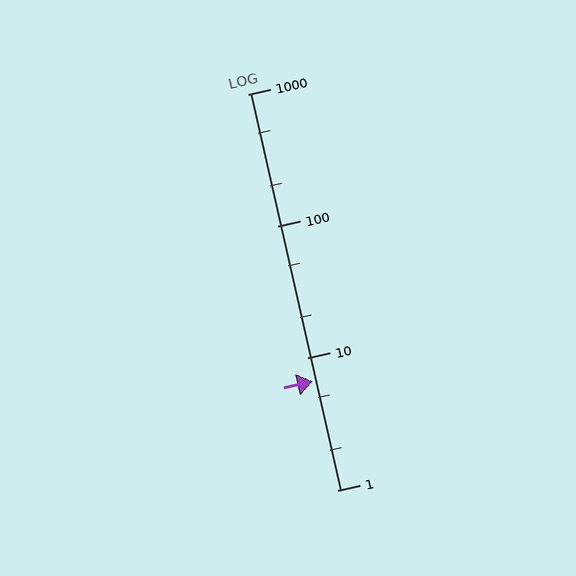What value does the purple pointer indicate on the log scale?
The pointer indicates approximately 6.7.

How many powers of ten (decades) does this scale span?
The scale spans 3 decades, from 1 to 1000.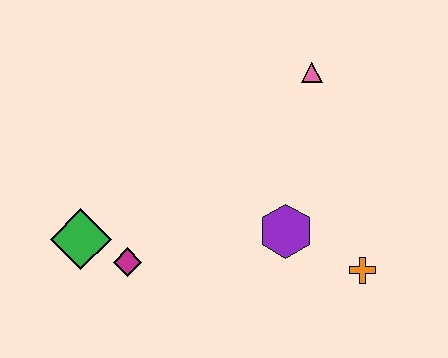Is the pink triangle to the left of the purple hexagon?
No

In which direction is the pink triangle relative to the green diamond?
The pink triangle is to the right of the green diamond.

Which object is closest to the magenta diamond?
The green diamond is closest to the magenta diamond.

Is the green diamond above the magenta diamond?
Yes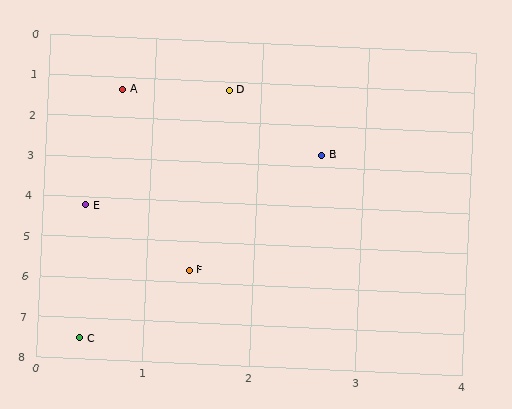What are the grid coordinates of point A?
Point A is at approximately (0.7, 1.3).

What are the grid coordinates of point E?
Point E is at approximately (0.4, 4.2).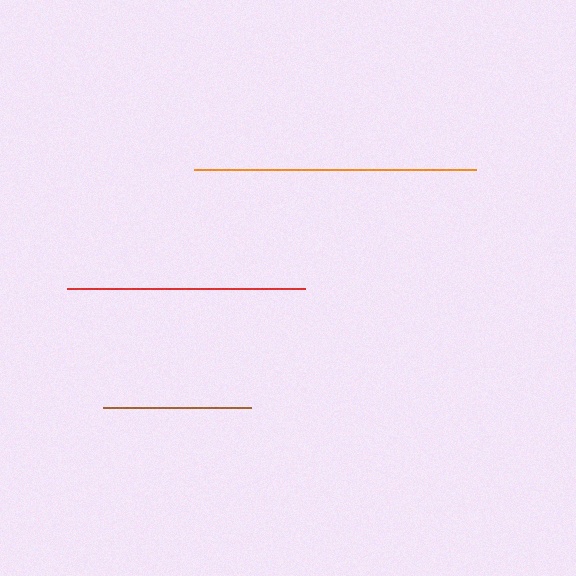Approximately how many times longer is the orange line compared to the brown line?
The orange line is approximately 1.9 times the length of the brown line.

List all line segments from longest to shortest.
From longest to shortest: orange, red, brown.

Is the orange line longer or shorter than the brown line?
The orange line is longer than the brown line.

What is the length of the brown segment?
The brown segment is approximately 149 pixels long.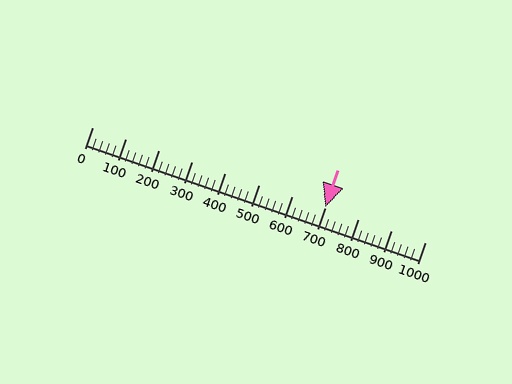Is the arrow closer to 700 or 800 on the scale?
The arrow is closer to 700.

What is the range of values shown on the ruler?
The ruler shows values from 0 to 1000.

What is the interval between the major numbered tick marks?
The major tick marks are spaced 100 units apart.